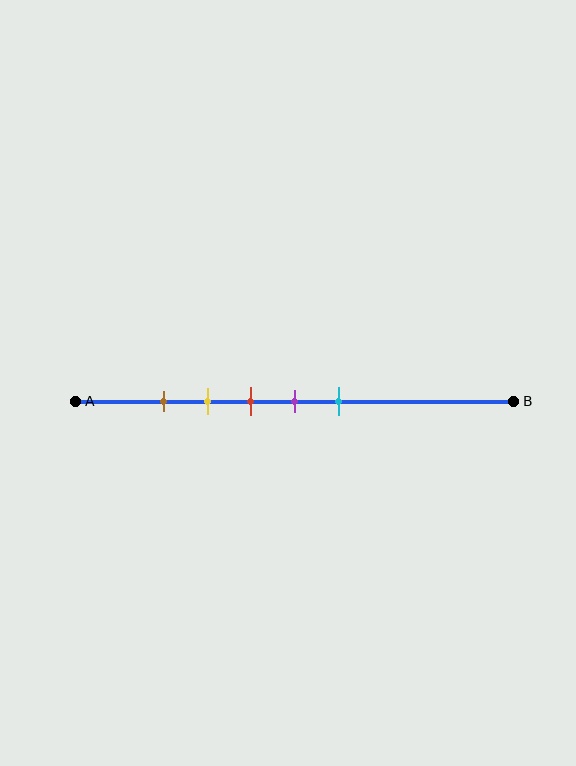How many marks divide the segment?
There are 5 marks dividing the segment.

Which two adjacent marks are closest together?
The brown and yellow marks are the closest adjacent pair.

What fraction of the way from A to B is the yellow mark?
The yellow mark is approximately 30% (0.3) of the way from A to B.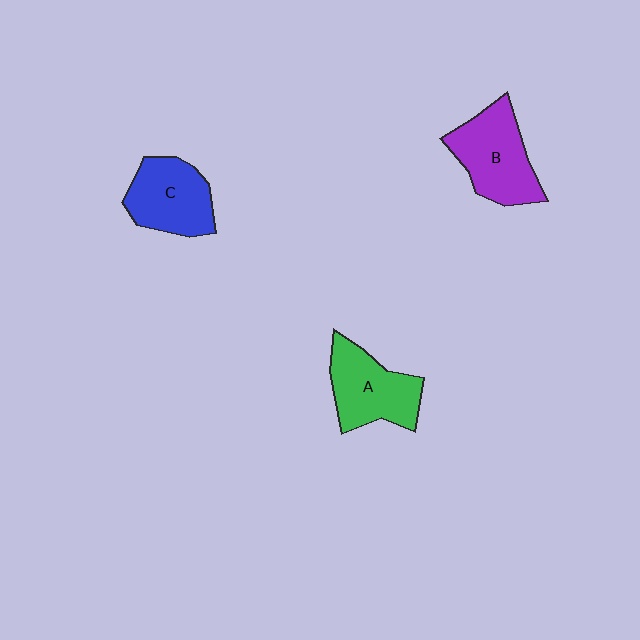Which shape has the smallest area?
Shape C (blue).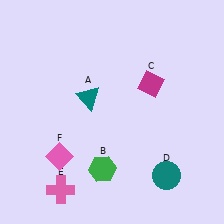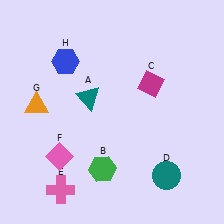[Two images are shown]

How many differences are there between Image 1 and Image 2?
There are 2 differences between the two images.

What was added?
An orange triangle (G), a blue hexagon (H) were added in Image 2.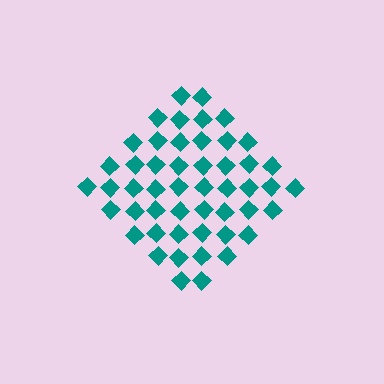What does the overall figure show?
The overall figure shows a diamond.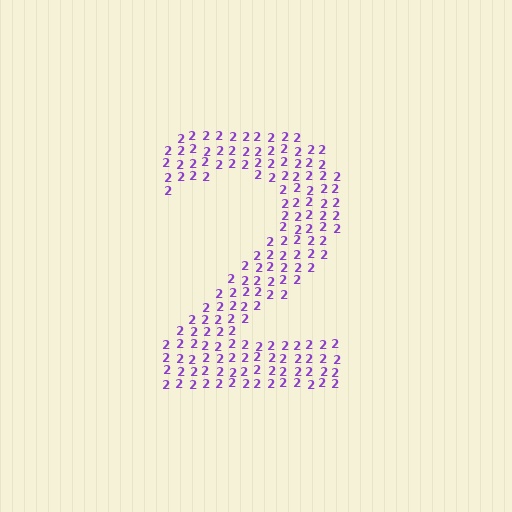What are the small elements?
The small elements are digit 2's.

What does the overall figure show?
The overall figure shows the digit 2.